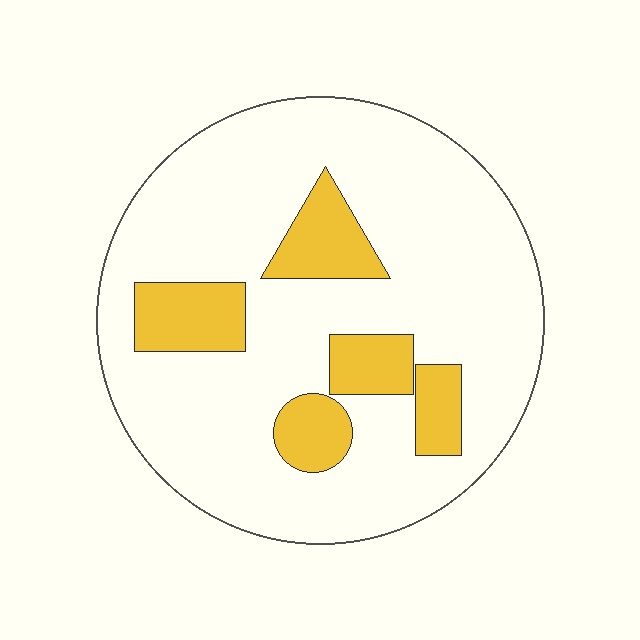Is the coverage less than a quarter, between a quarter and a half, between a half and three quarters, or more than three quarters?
Less than a quarter.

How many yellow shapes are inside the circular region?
5.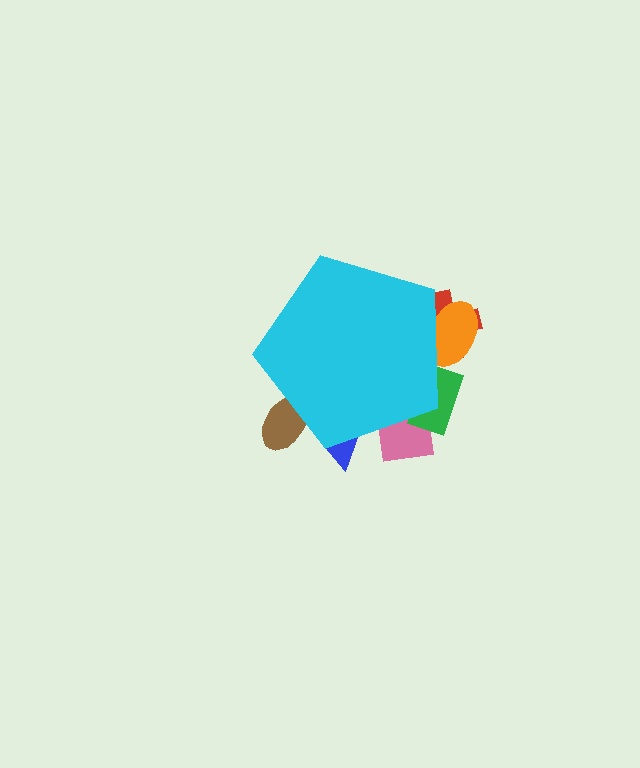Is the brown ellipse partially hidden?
Yes, the brown ellipse is partially hidden behind the cyan pentagon.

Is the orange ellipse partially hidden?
Yes, the orange ellipse is partially hidden behind the cyan pentagon.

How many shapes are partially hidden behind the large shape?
6 shapes are partially hidden.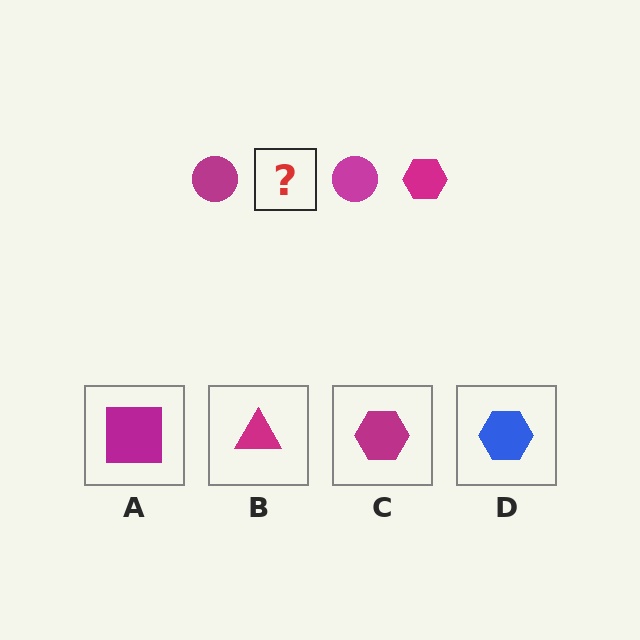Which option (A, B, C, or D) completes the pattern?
C.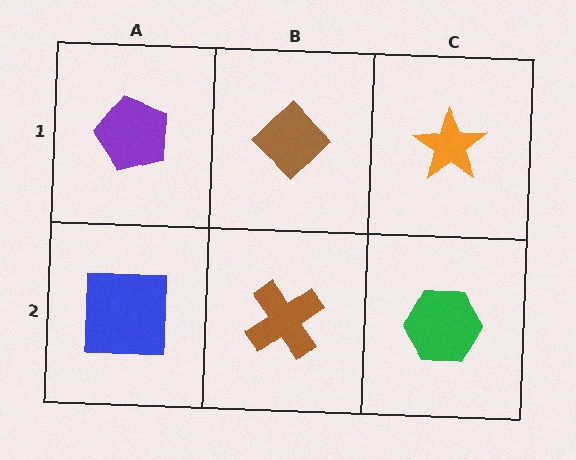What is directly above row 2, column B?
A brown diamond.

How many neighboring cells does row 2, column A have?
2.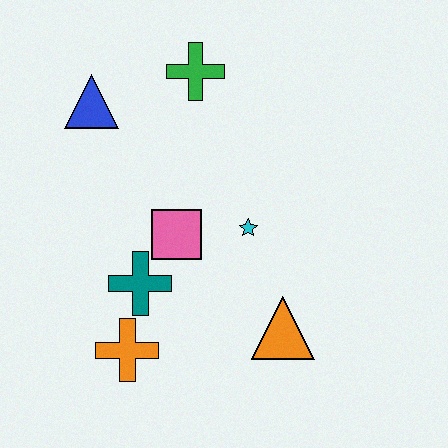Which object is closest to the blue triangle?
The green cross is closest to the blue triangle.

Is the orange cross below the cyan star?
Yes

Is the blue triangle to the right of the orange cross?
No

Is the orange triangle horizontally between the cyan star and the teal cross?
No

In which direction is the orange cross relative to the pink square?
The orange cross is below the pink square.